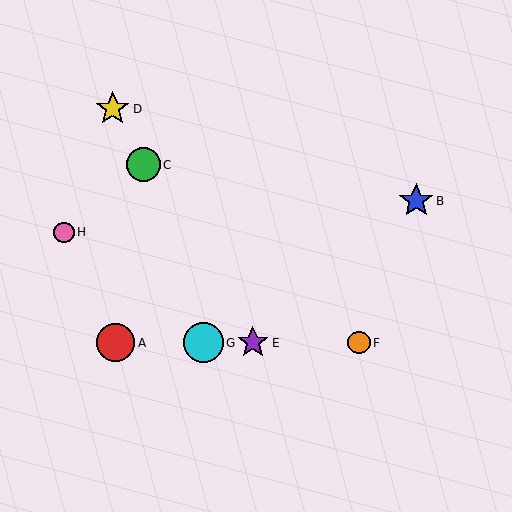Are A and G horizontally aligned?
Yes, both are at y≈343.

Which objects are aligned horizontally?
Objects A, E, F, G are aligned horizontally.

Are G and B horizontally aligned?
No, G is at y≈343 and B is at y≈201.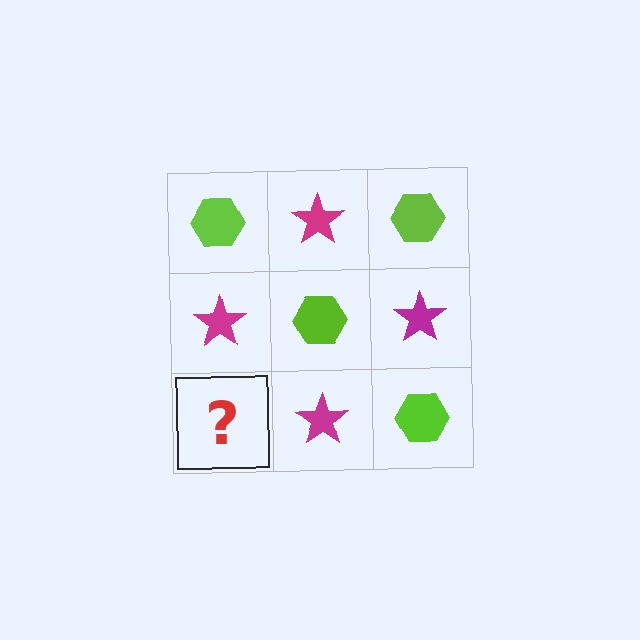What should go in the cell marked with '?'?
The missing cell should contain a lime hexagon.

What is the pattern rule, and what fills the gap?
The rule is that it alternates lime hexagon and magenta star in a checkerboard pattern. The gap should be filled with a lime hexagon.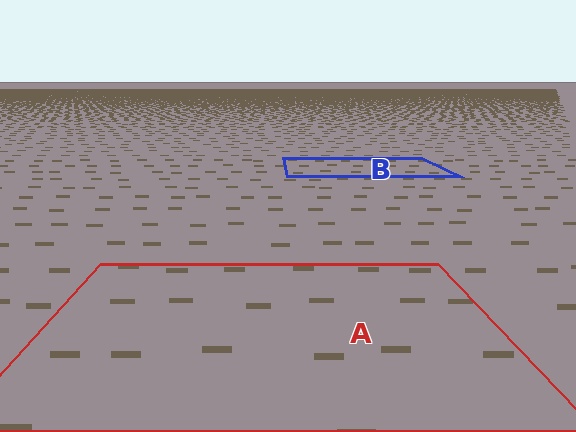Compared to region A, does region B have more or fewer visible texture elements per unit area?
Region B has more texture elements per unit area — they are packed more densely because it is farther away.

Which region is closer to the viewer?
Region A is closer. The texture elements there are larger and more spread out.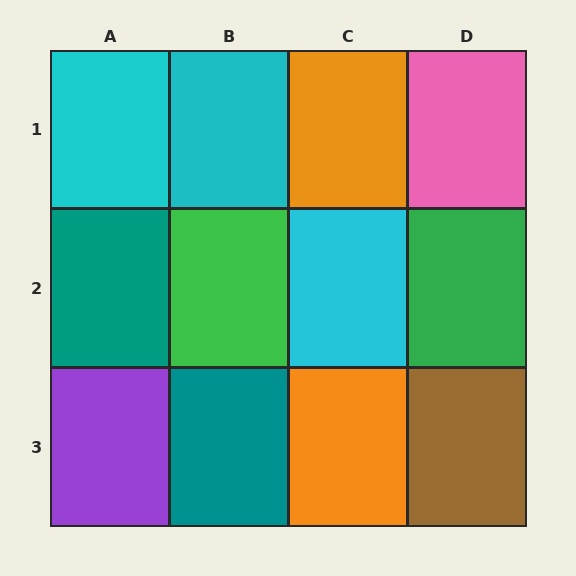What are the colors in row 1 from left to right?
Cyan, cyan, orange, pink.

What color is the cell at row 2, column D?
Green.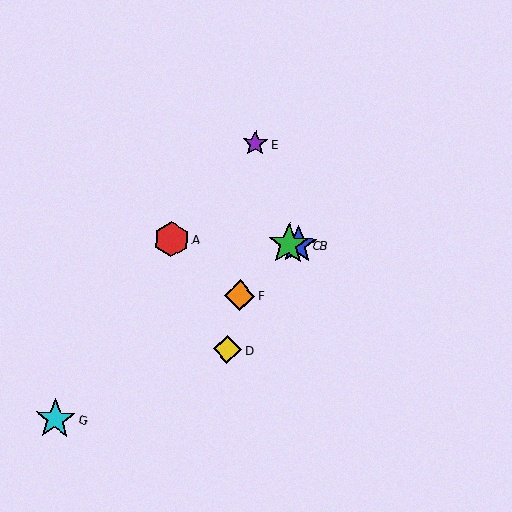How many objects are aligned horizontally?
3 objects (A, B, C) are aligned horizontally.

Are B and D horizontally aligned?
No, B is at y≈245 and D is at y≈350.